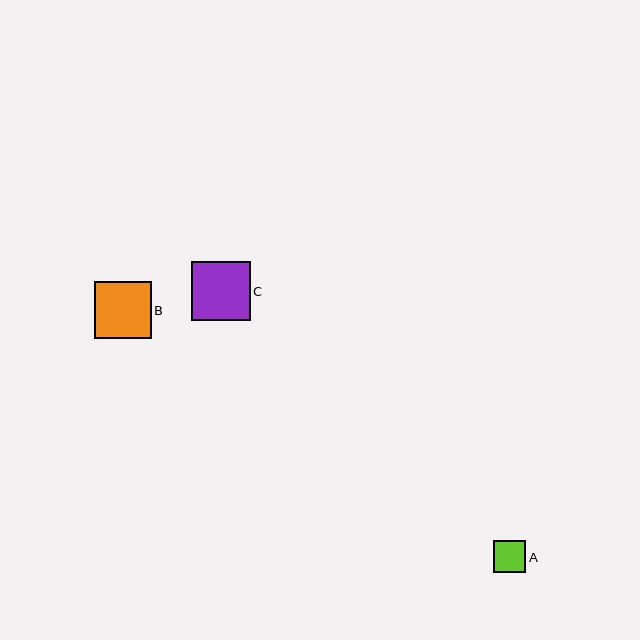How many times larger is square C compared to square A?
Square C is approximately 1.8 times the size of square A.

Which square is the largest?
Square C is the largest with a size of approximately 58 pixels.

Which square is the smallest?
Square A is the smallest with a size of approximately 33 pixels.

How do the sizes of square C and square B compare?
Square C and square B are approximately the same size.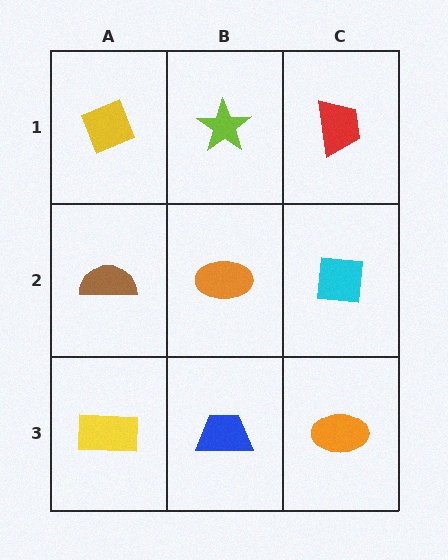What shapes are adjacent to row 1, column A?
A brown semicircle (row 2, column A), a lime star (row 1, column B).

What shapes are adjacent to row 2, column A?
A yellow diamond (row 1, column A), a yellow rectangle (row 3, column A), an orange ellipse (row 2, column B).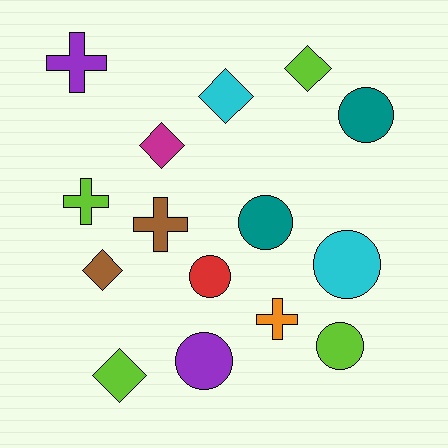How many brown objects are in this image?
There are 2 brown objects.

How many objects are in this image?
There are 15 objects.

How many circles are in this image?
There are 6 circles.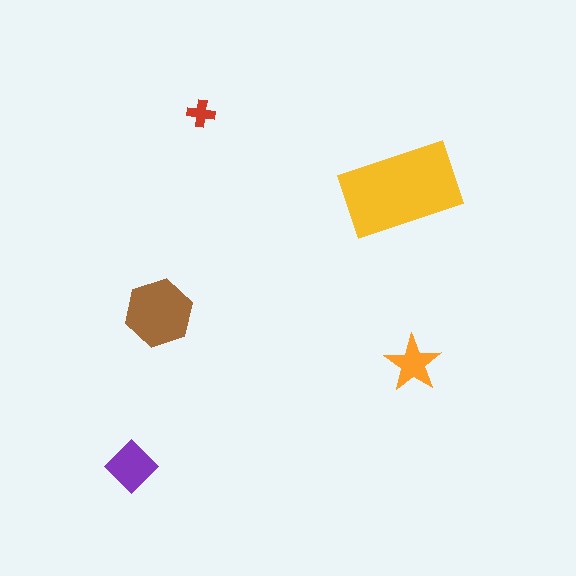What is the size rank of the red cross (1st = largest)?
5th.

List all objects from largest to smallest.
The yellow rectangle, the brown hexagon, the purple diamond, the orange star, the red cross.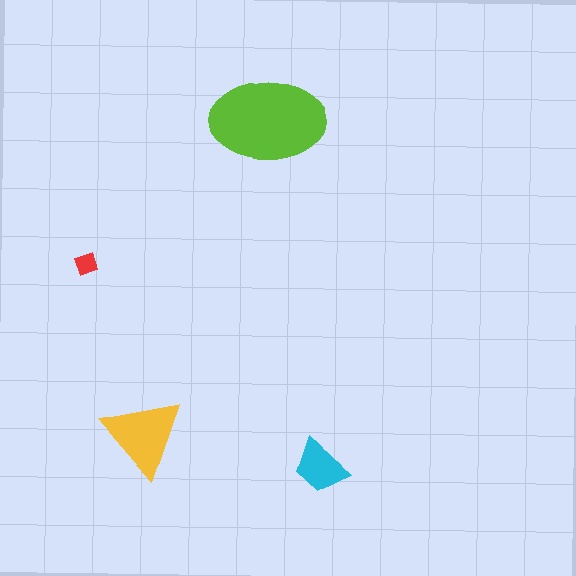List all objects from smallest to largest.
The red diamond, the cyan trapezoid, the yellow triangle, the lime ellipse.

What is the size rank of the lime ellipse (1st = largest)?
1st.